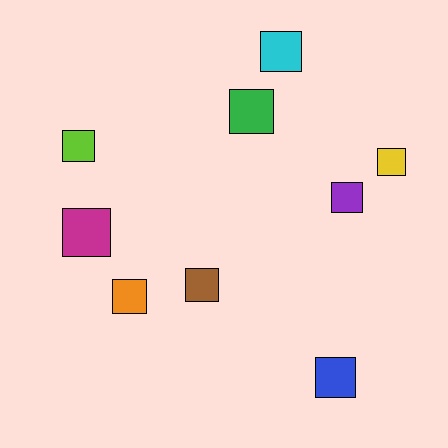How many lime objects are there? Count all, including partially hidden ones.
There is 1 lime object.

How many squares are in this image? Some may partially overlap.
There are 9 squares.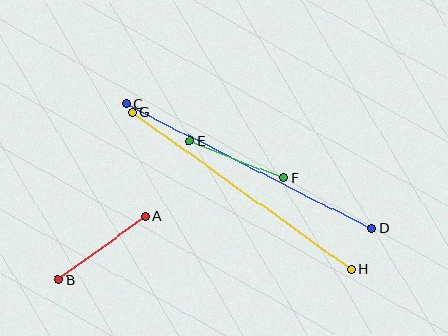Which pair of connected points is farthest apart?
Points C and D are farthest apart.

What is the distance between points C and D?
The distance is approximately 275 pixels.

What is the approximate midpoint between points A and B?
The midpoint is at approximately (102, 248) pixels.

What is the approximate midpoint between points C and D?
The midpoint is at approximately (249, 166) pixels.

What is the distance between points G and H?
The distance is approximately 270 pixels.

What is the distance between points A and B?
The distance is approximately 107 pixels.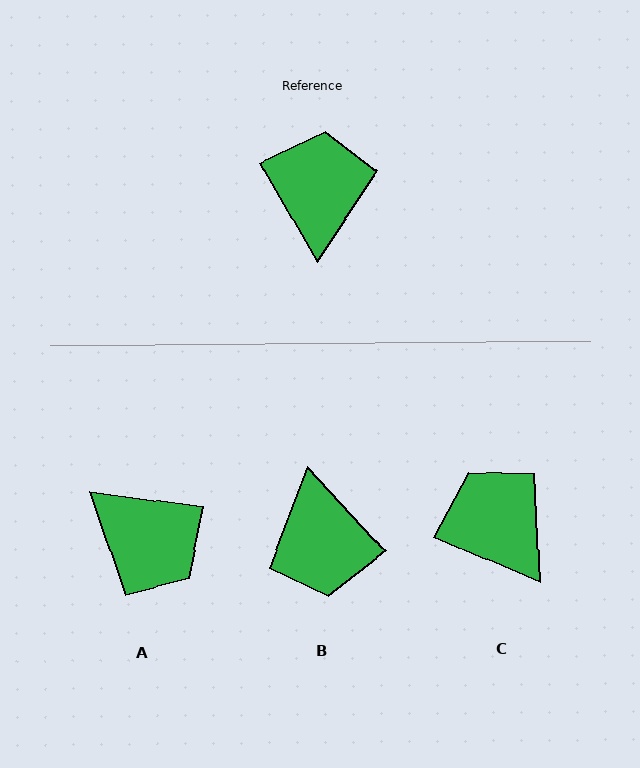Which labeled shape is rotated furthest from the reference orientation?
B, about 167 degrees away.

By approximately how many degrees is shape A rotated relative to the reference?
Approximately 127 degrees clockwise.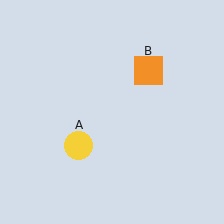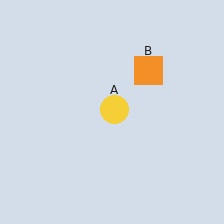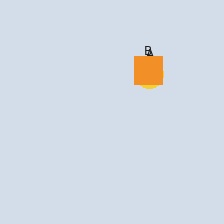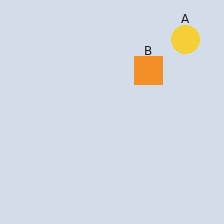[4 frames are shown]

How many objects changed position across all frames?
1 object changed position: yellow circle (object A).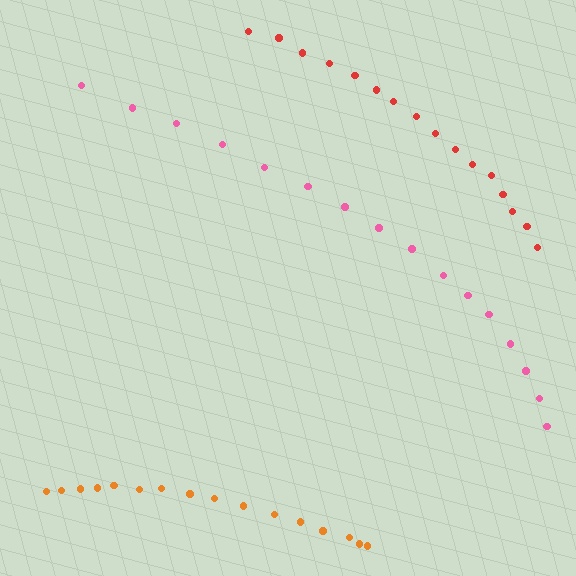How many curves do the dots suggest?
There are 3 distinct paths.